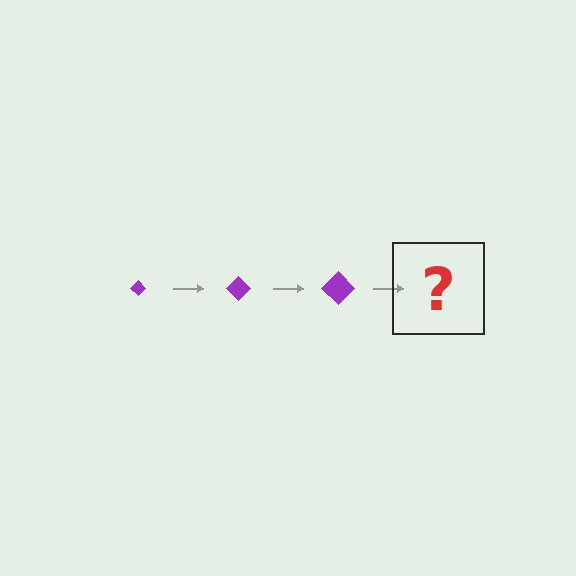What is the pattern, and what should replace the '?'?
The pattern is that the diamond gets progressively larger each step. The '?' should be a purple diamond, larger than the previous one.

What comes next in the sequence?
The next element should be a purple diamond, larger than the previous one.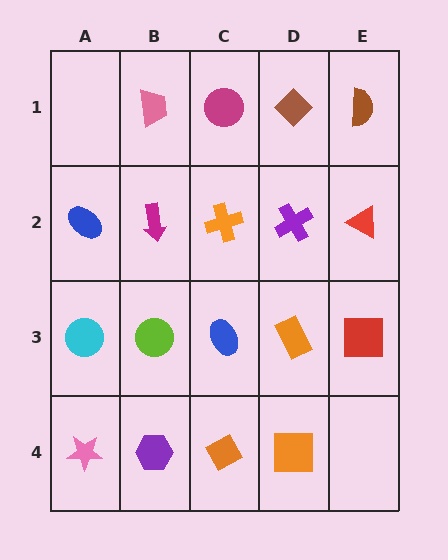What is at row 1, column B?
A pink trapezoid.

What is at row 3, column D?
An orange rectangle.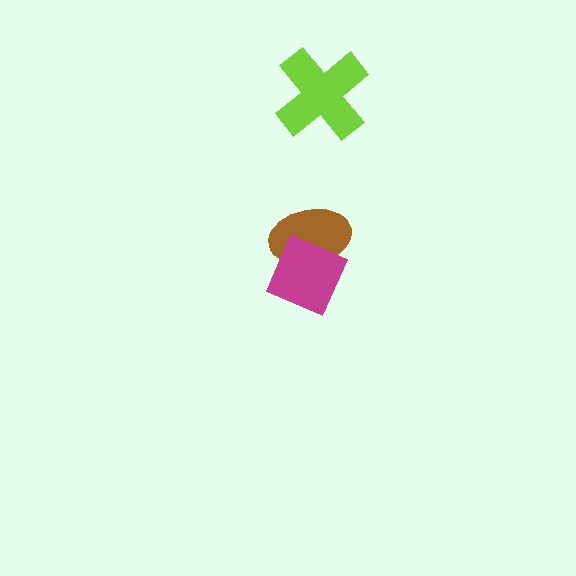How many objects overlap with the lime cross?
0 objects overlap with the lime cross.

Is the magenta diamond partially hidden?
No, no other shape covers it.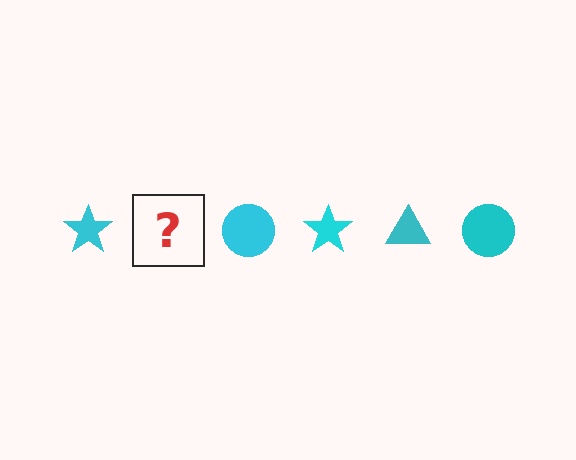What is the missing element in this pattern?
The missing element is a cyan triangle.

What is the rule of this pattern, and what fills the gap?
The rule is that the pattern cycles through star, triangle, circle shapes in cyan. The gap should be filled with a cyan triangle.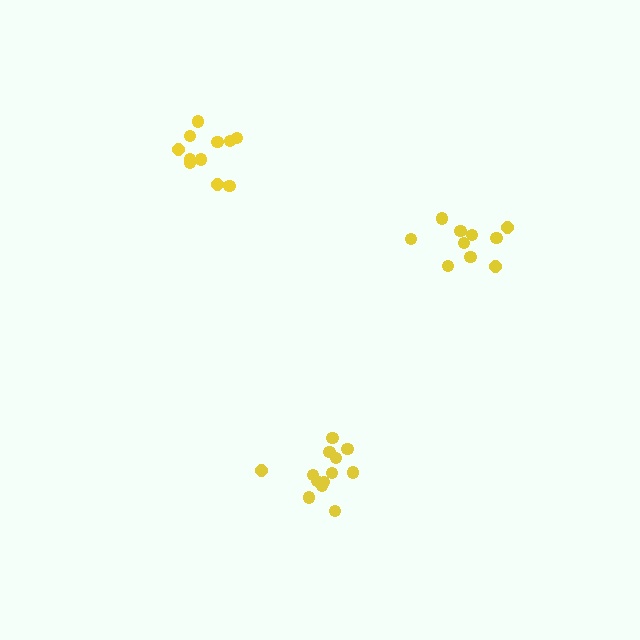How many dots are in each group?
Group 1: 11 dots, Group 2: 10 dots, Group 3: 13 dots (34 total).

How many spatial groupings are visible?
There are 3 spatial groupings.